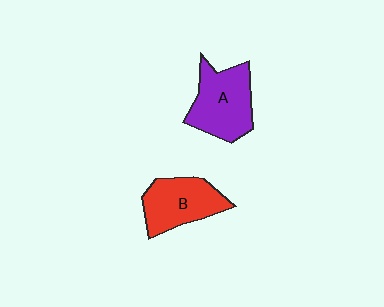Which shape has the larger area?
Shape A (purple).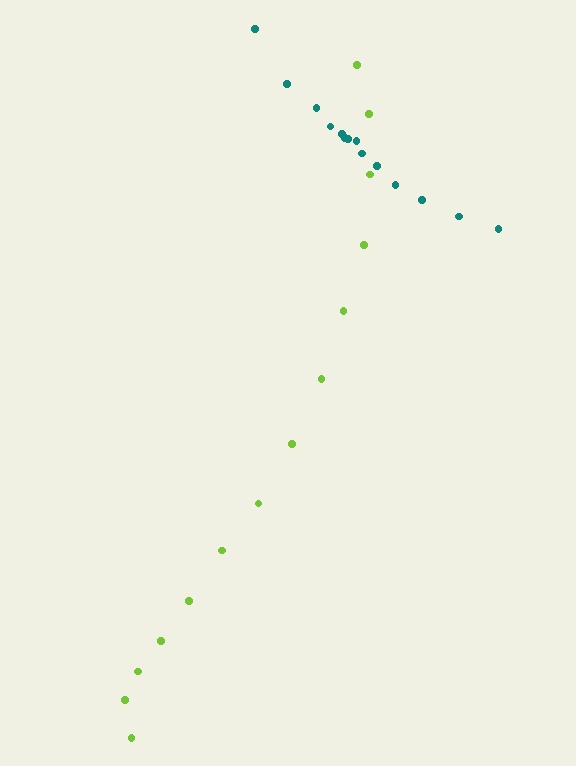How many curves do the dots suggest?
There are 2 distinct paths.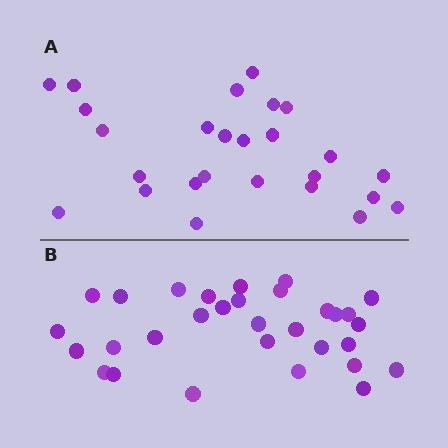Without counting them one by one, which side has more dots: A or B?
Region B (the bottom region) has more dots.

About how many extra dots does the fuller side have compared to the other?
Region B has about 5 more dots than region A.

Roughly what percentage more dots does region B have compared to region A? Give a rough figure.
About 20% more.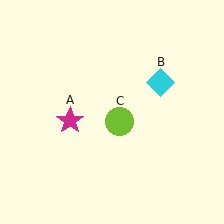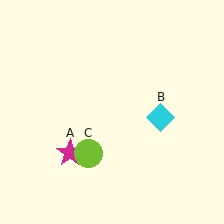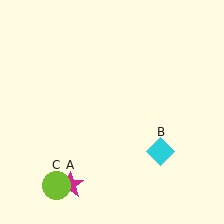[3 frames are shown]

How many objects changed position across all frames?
3 objects changed position: magenta star (object A), cyan diamond (object B), lime circle (object C).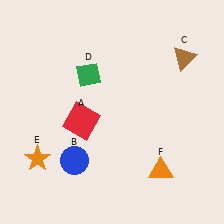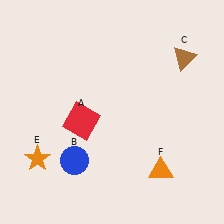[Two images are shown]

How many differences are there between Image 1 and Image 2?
There is 1 difference between the two images.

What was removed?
The green diamond (D) was removed in Image 2.